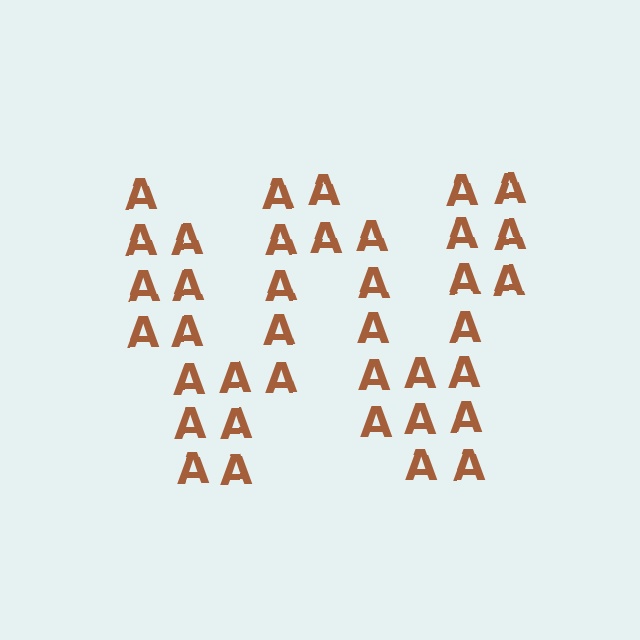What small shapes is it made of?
It is made of small letter A's.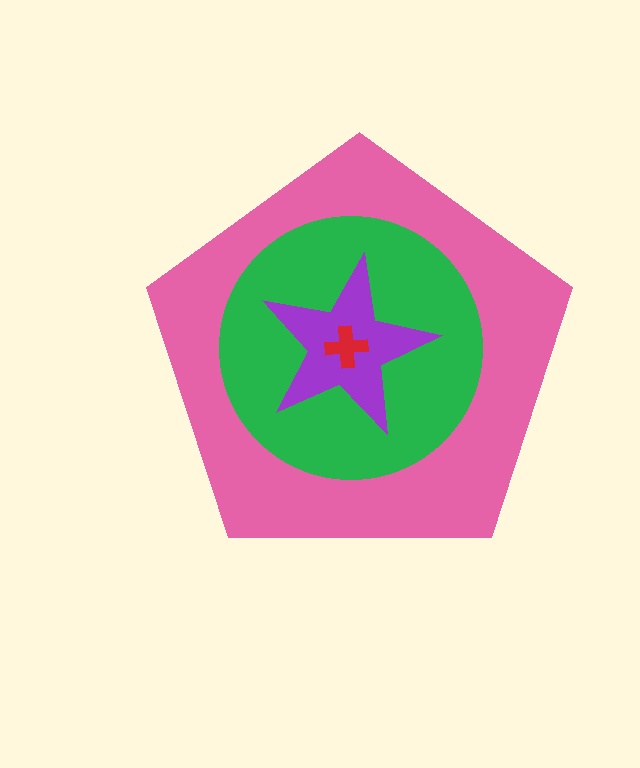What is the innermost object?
The red cross.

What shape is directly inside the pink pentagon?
The green circle.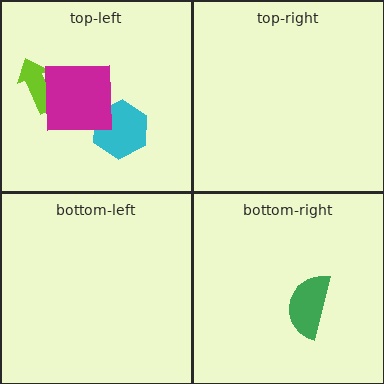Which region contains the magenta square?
The top-left region.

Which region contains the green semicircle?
The bottom-right region.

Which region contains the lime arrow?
The top-left region.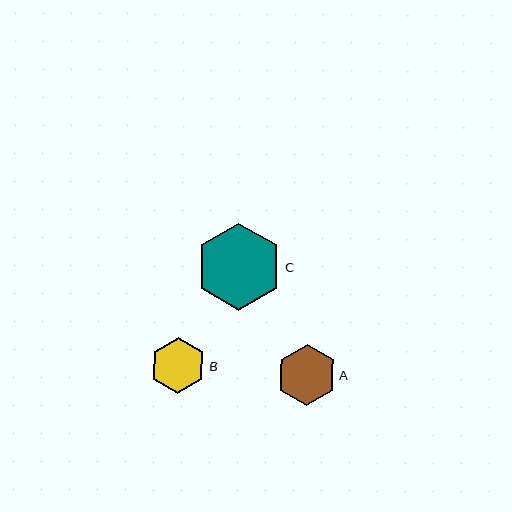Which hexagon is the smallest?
Hexagon B is the smallest with a size of approximately 56 pixels.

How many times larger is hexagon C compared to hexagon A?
Hexagon C is approximately 1.4 times the size of hexagon A.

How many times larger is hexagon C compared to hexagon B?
Hexagon C is approximately 1.6 times the size of hexagon B.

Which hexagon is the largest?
Hexagon C is the largest with a size of approximately 87 pixels.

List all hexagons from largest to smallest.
From largest to smallest: C, A, B.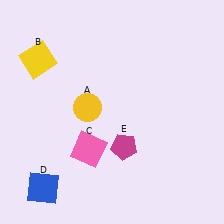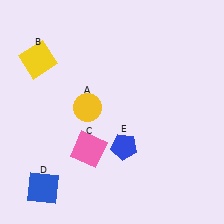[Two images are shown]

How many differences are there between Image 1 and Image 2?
There is 1 difference between the two images.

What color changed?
The pentagon (E) changed from magenta in Image 1 to blue in Image 2.